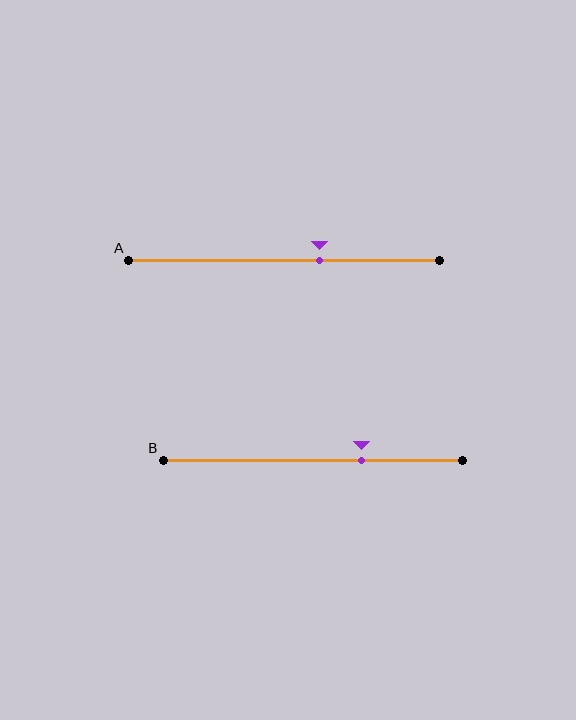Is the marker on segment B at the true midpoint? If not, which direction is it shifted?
No, the marker on segment B is shifted to the right by about 16% of the segment length.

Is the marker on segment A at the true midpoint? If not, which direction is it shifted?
No, the marker on segment A is shifted to the right by about 11% of the segment length.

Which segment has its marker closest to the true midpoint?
Segment A has its marker closest to the true midpoint.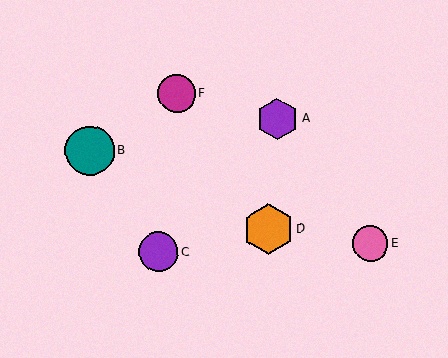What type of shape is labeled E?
Shape E is a pink circle.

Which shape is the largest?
The orange hexagon (labeled D) is the largest.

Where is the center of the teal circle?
The center of the teal circle is at (90, 151).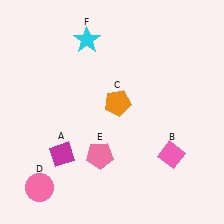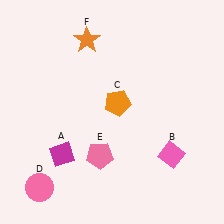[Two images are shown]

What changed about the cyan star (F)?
In Image 1, F is cyan. In Image 2, it changed to orange.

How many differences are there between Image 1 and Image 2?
There is 1 difference between the two images.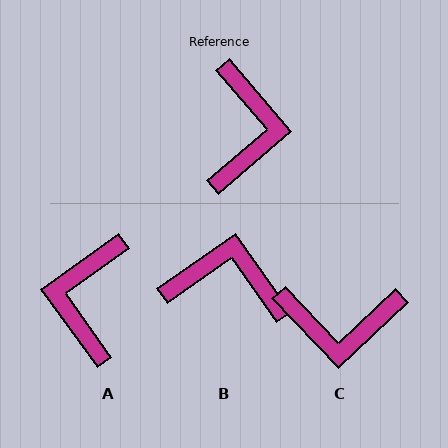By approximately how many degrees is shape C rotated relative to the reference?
Approximately 87 degrees clockwise.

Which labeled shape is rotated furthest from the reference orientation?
A, about 175 degrees away.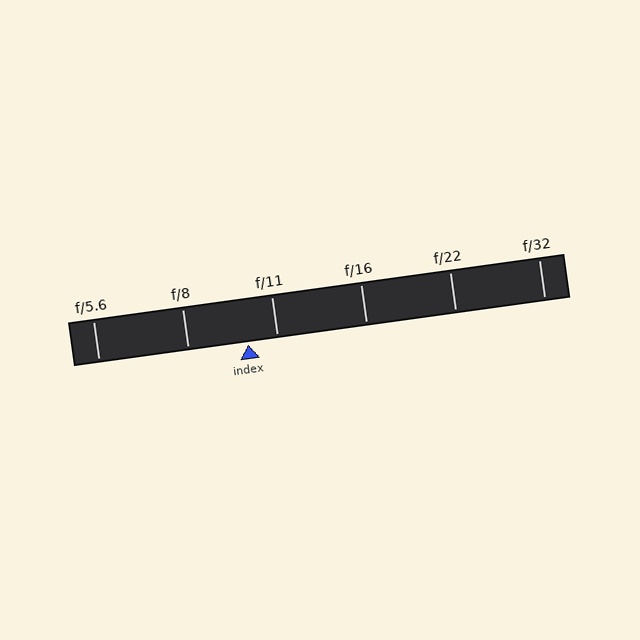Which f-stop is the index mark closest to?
The index mark is closest to f/11.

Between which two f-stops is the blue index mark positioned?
The index mark is between f/8 and f/11.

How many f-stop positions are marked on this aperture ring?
There are 6 f-stop positions marked.